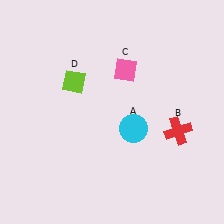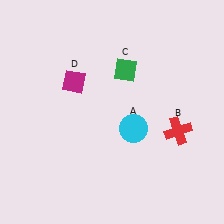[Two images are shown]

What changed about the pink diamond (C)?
In Image 1, C is pink. In Image 2, it changed to green.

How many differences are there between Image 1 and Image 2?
There are 2 differences between the two images.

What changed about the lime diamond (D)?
In Image 1, D is lime. In Image 2, it changed to magenta.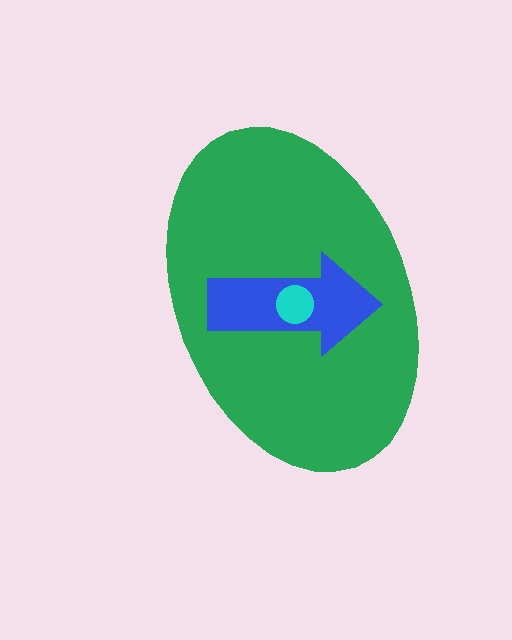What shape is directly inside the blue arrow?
The cyan circle.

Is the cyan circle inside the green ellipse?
Yes.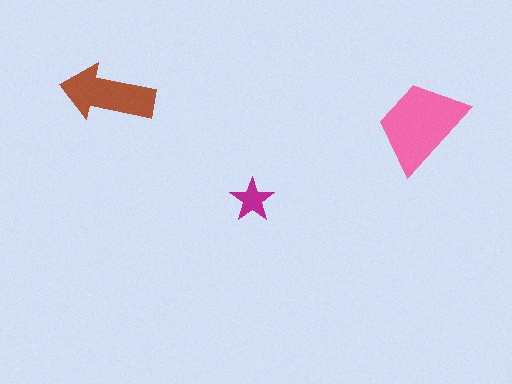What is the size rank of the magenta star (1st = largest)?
3rd.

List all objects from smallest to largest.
The magenta star, the brown arrow, the pink trapezoid.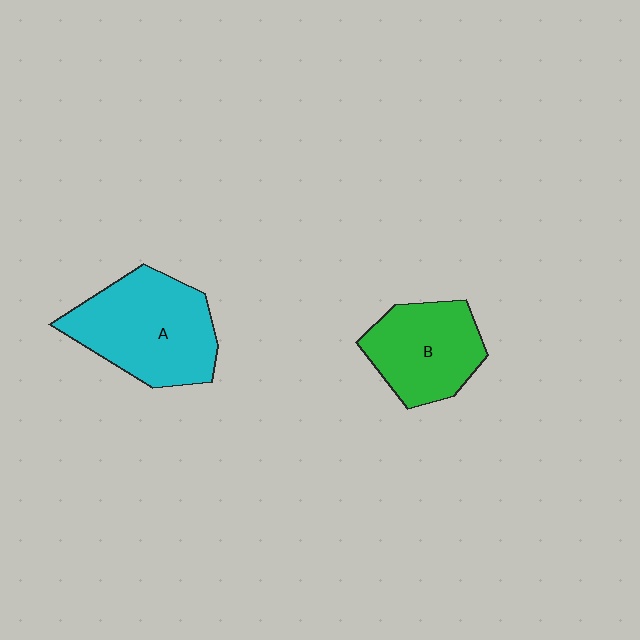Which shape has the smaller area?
Shape B (green).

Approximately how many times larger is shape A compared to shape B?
Approximately 1.3 times.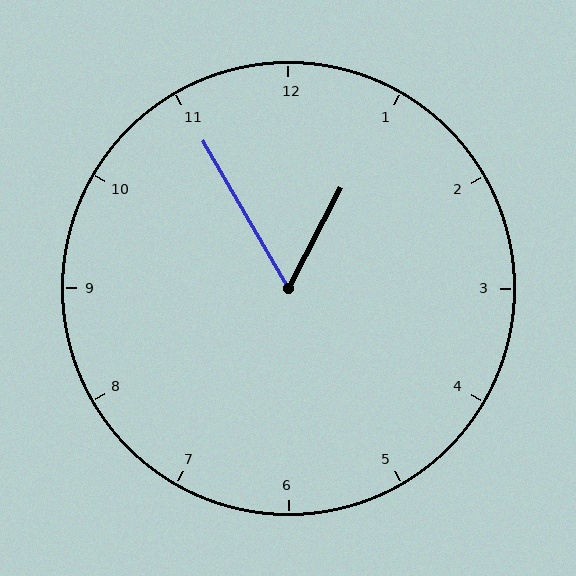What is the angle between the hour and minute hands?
Approximately 58 degrees.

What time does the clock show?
12:55.